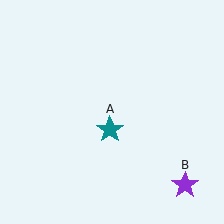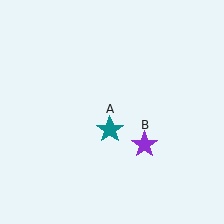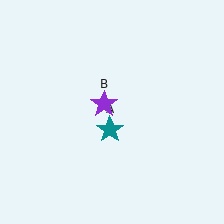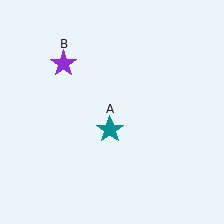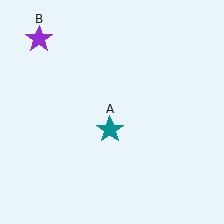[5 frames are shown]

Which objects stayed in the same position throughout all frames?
Teal star (object A) remained stationary.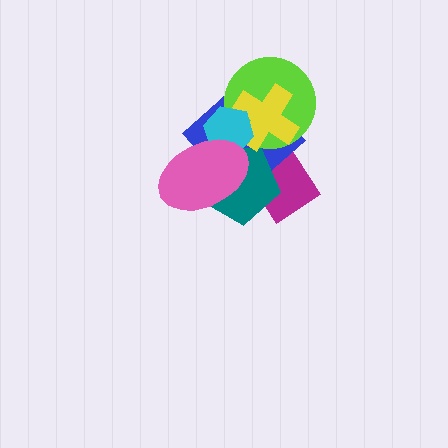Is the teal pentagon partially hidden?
Yes, it is partially covered by another shape.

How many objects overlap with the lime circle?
4 objects overlap with the lime circle.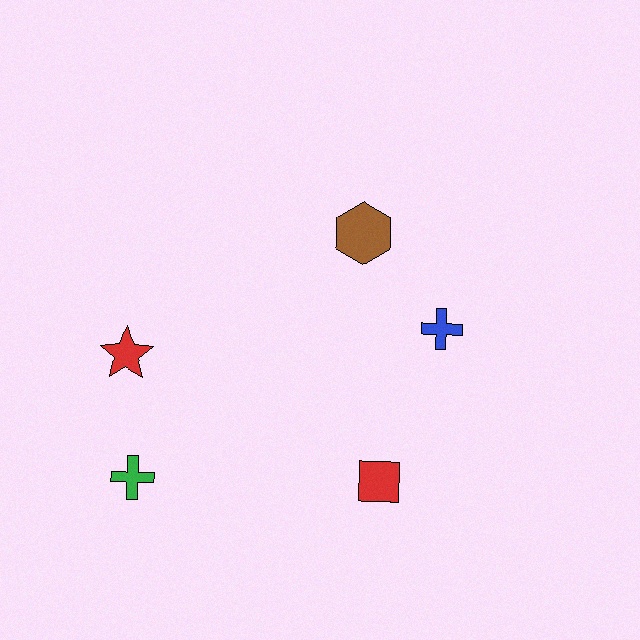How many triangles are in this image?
There are no triangles.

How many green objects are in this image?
There is 1 green object.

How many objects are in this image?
There are 5 objects.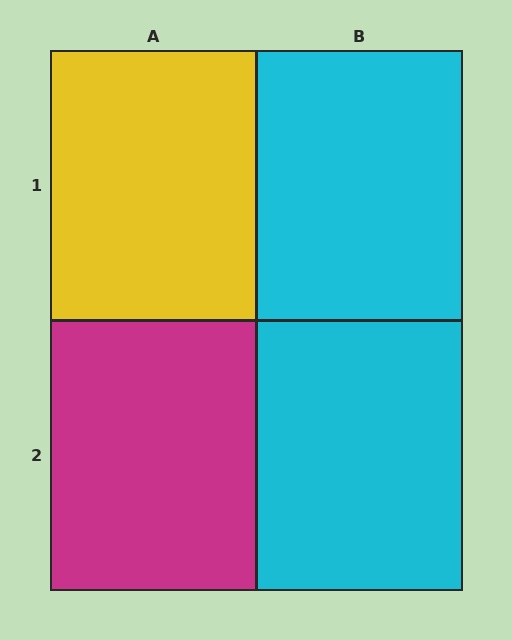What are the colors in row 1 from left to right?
Yellow, cyan.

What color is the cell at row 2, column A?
Magenta.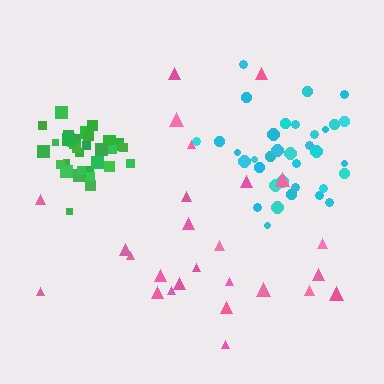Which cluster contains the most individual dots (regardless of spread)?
Cyan (35).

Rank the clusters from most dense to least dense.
green, cyan, pink.